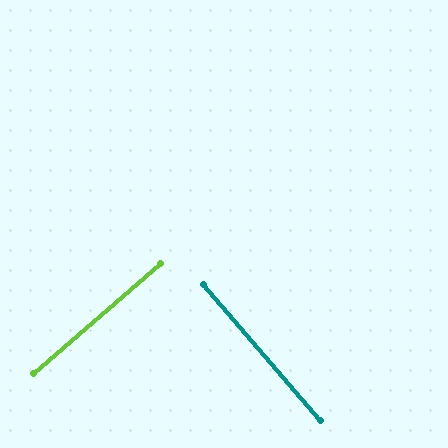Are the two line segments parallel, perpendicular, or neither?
Perpendicular — they meet at approximately 90°.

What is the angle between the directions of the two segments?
Approximately 90 degrees.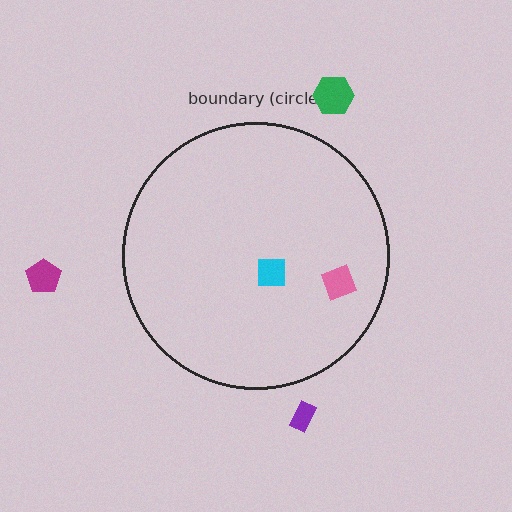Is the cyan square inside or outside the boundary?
Inside.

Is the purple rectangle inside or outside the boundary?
Outside.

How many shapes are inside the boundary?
2 inside, 3 outside.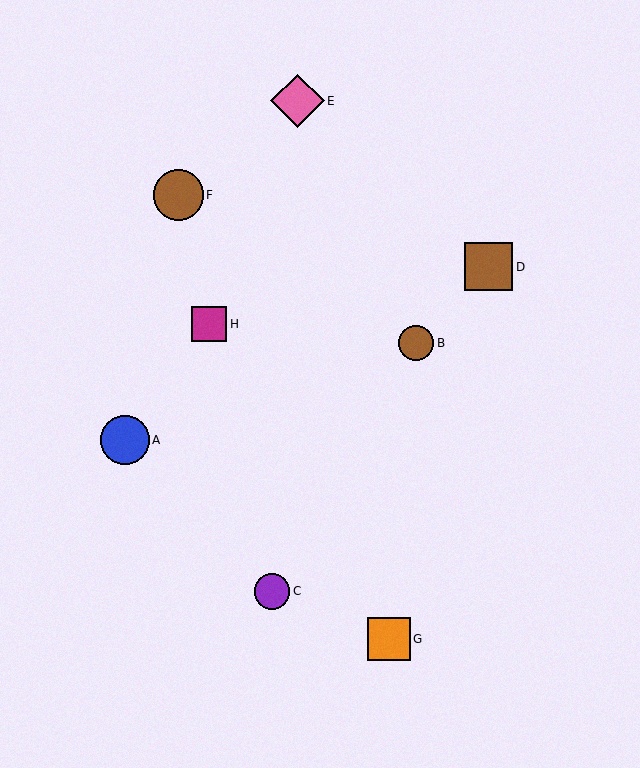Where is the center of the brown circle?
The center of the brown circle is at (416, 343).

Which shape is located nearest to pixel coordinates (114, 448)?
The blue circle (labeled A) at (125, 440) is nearest to that location.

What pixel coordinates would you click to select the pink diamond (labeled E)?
Click at (297, 101) to select the pink diamond E.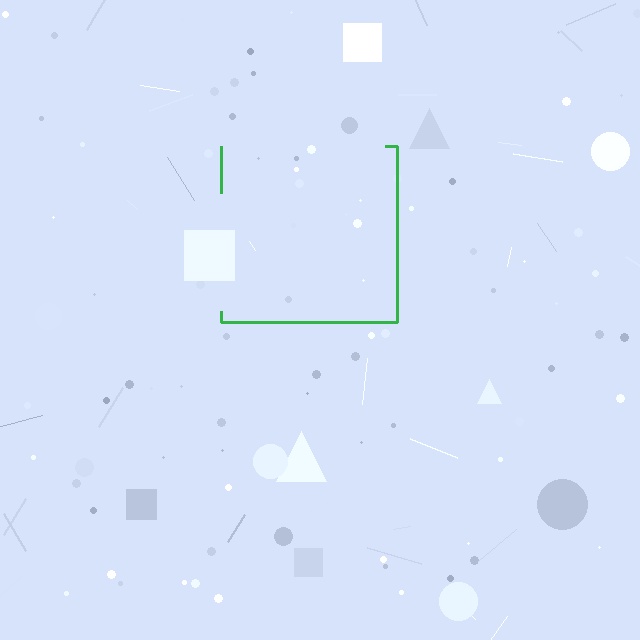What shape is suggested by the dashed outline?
The dashed outline suggests a square.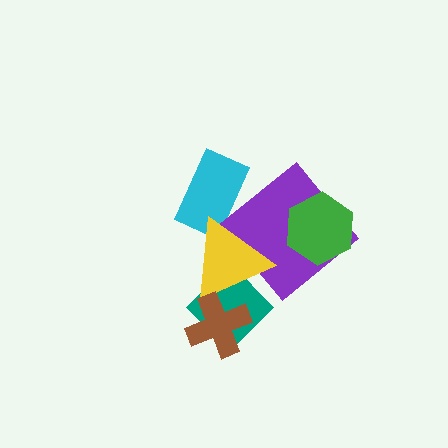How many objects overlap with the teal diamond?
2 objects overlap with the teal diamond.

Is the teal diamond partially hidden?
Yes, it is partially covered by another shape.